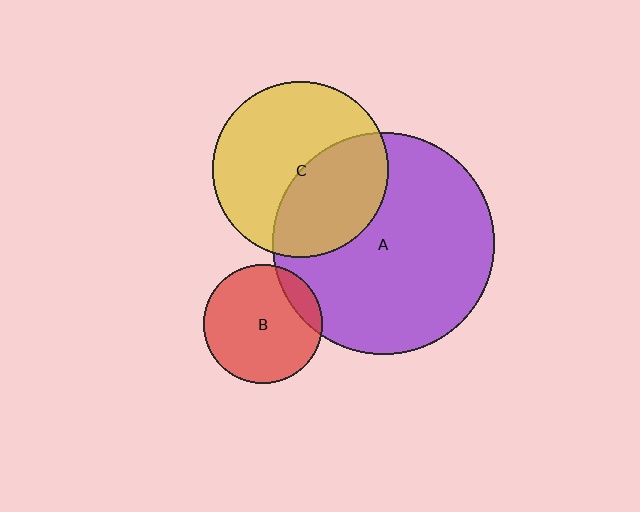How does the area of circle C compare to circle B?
Approximately 2.2 times.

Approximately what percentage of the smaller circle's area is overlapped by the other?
Approximately 15%.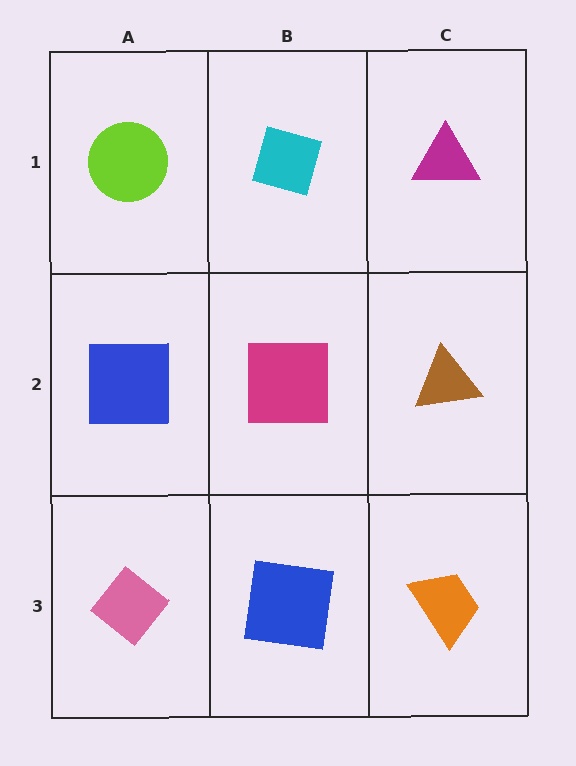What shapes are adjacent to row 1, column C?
A brown triangle (row 2, column C), a cyan square (row 1, column B).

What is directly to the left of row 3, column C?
A blue square.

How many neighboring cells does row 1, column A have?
2.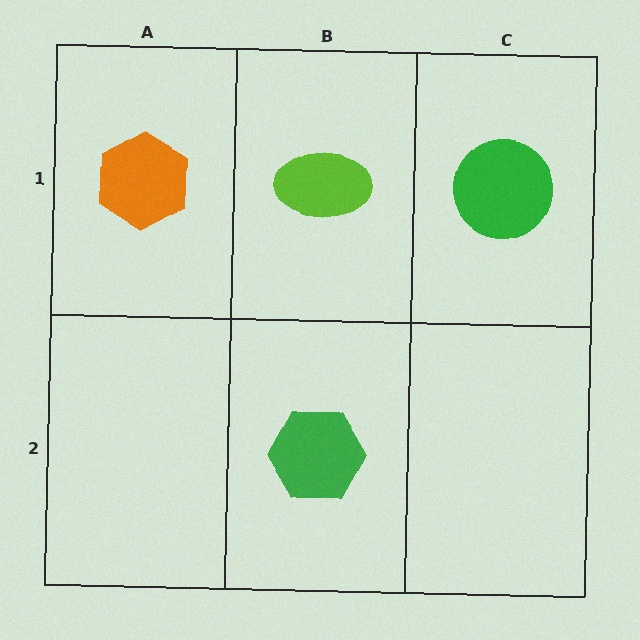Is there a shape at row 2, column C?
No, that cell is empty.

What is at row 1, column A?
An orange hexagon.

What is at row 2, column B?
A green hexagon.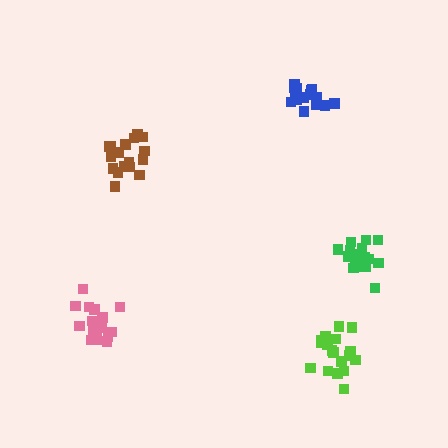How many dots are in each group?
Group 1: 16 dots, Group 2: 19 dots, Group 3: 17 dots, Group 4: 18 dots, Group 5: 18 dots (88 total).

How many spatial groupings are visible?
There are 5 spatial groupings.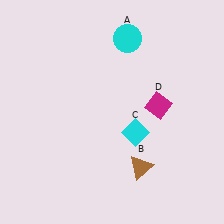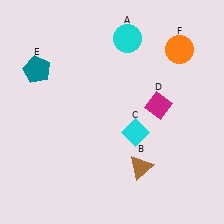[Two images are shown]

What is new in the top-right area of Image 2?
An orange circle (F) was added in the top-right area of Image 2.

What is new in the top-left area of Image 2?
A teal pentagon (E) was added in the top-left area of Image 2.